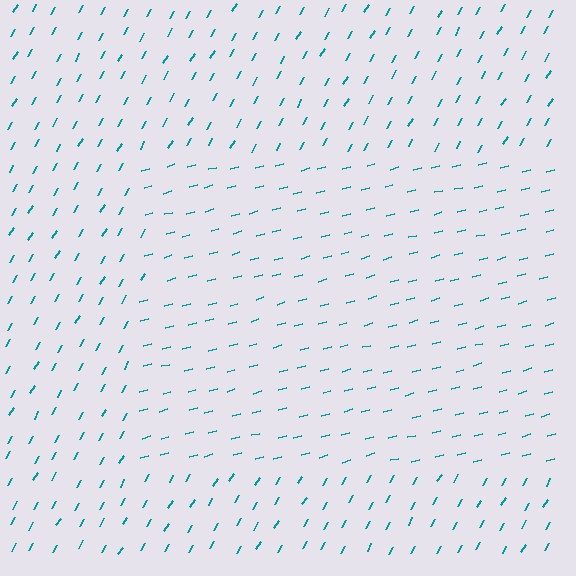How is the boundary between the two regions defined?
The boundary is defined purely by a change in line orientation (approximately 45 degrees difference). All lines are the same color and thickness.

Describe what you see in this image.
The image is filled with small teal line segments. A rectangle region in the image has lines oriented differently from the surrounding lines, creating a visible texture boundary.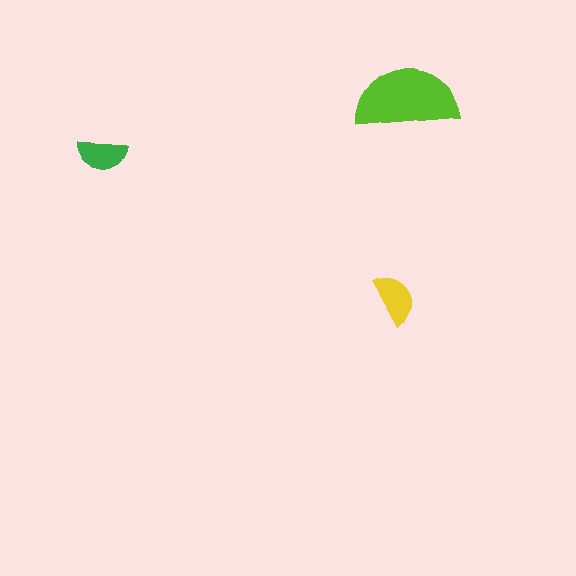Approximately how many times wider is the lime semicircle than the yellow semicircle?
About 2 times wider.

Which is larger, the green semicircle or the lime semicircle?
The lime one.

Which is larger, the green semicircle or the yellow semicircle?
The yellow one.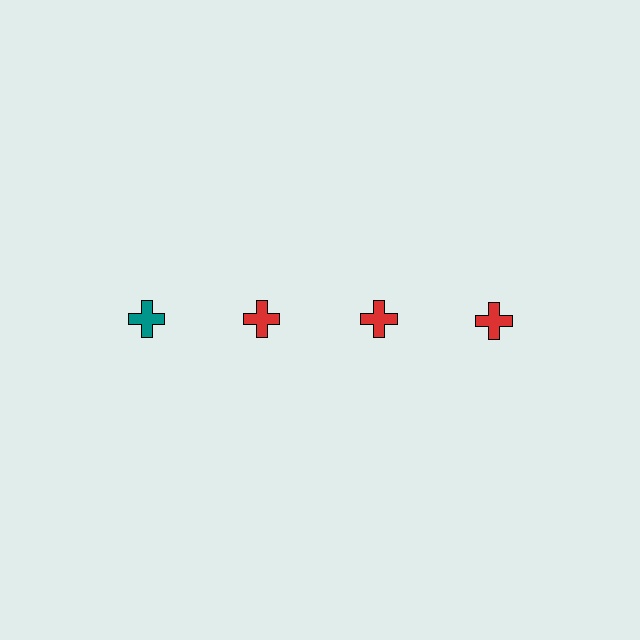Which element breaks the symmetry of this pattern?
The teal cross in the top row, leftmost column breaks the symmetry. All other shapes are red crosses.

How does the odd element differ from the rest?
It has a different color: teal instead of red.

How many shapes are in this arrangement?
There are 4 shapes arranged in a grid pattern.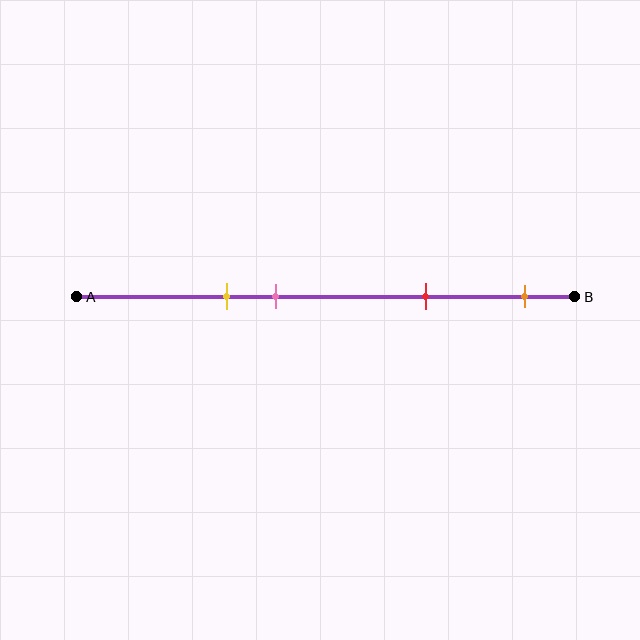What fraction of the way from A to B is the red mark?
The red mark is approximately 70% (0.7) of the way from A to B.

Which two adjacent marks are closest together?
The yellow and pink marks are the closest adjacent pair.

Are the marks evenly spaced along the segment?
No, the marks are not evenly spaced.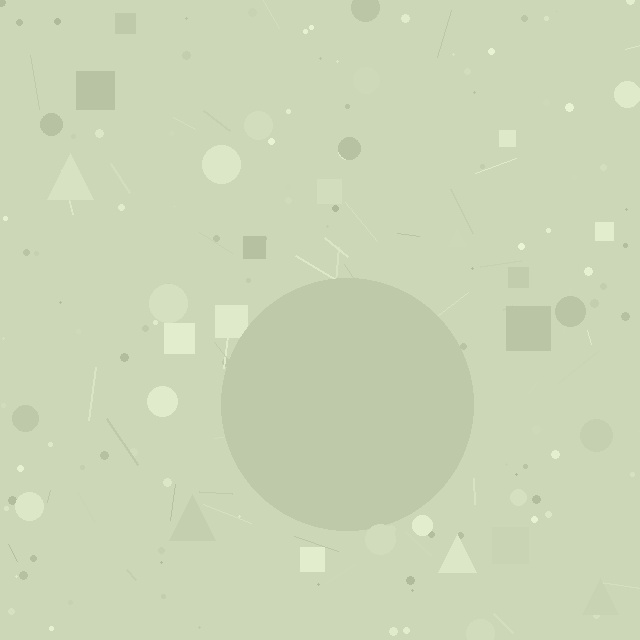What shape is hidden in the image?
A circle is hidden in the image.